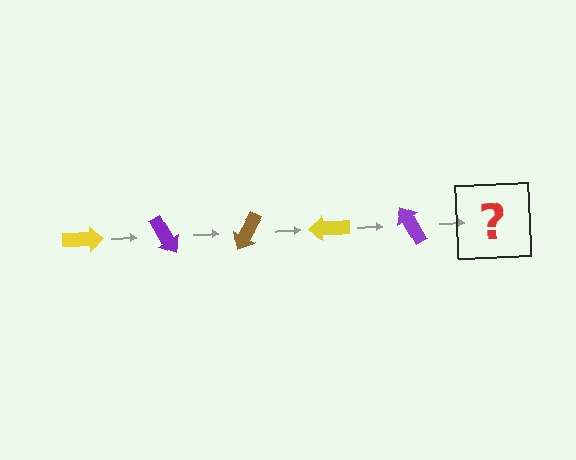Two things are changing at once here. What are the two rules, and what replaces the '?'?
The two rules are that it rotates 60 degrees each step and the color cycles through yellow, purple, and brown. The '?' should be a brown arrow, rotated 300 degrees from the start.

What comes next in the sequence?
The next element should be a brown arrow, rotated 300 degrees from the start.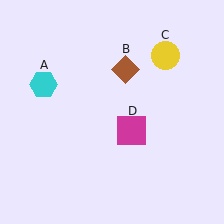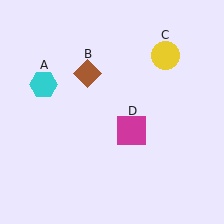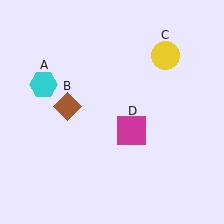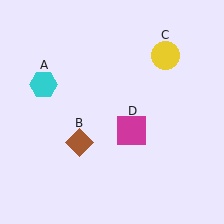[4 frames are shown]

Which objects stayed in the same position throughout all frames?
Cyan hexagon (object A) and yellow circle (object C) and magenta square (object D) remained stationary.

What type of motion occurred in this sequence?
The brown diamond (object B) rotated counterclockwise around the center of the scene.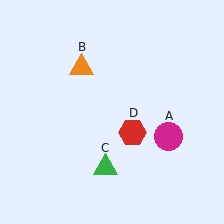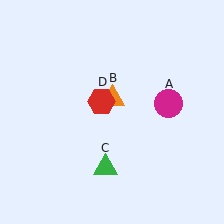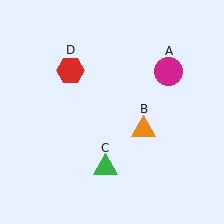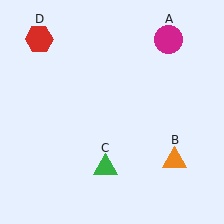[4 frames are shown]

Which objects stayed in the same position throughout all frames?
Green triangle (object C) remained stationary.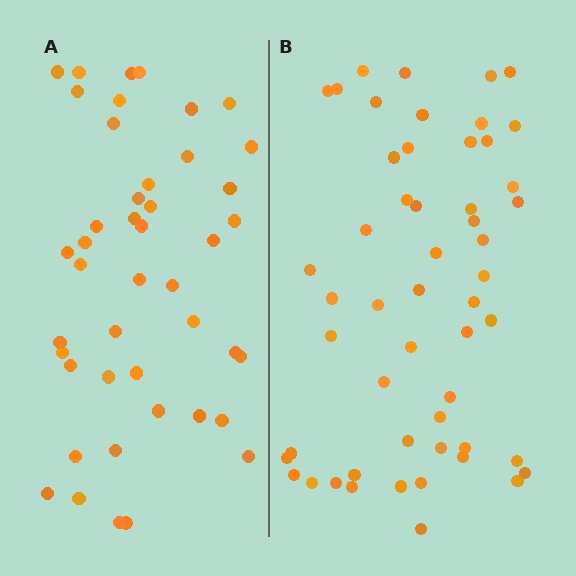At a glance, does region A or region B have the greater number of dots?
Region B (the right region) has more dots.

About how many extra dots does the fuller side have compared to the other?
Region B has roughly 8 or so more dots than region A.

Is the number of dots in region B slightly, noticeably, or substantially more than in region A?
Region B has only slightly more — the two regions are fairly close. The ratio is roughly 1.2 to 1.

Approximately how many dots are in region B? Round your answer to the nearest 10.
About 50 dots. (The exact count is 53, which rounds to 50.)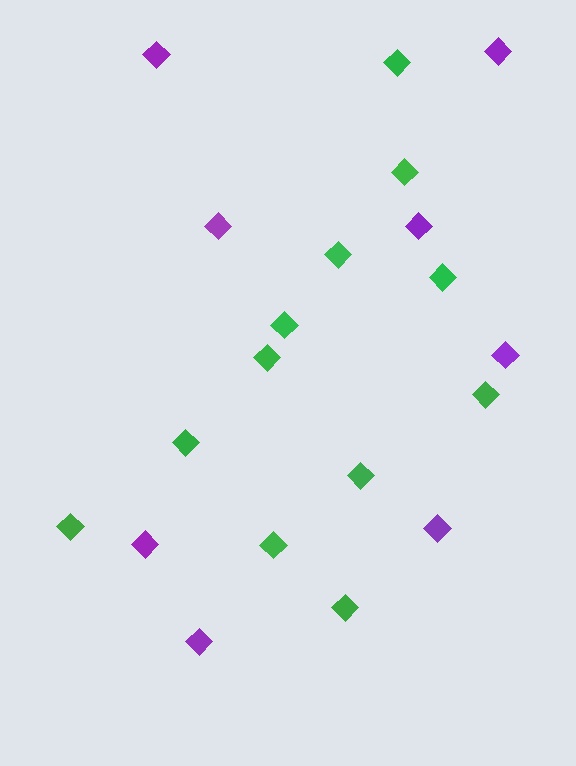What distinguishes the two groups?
There are 2 groups: one group of purple diamonds (8) and one group of green diamonds (12).